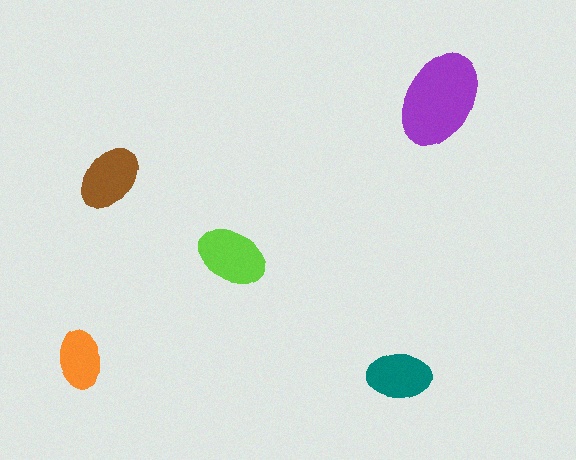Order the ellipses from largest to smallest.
the purple one, the lime one, the brown one, the teal one, the orange one.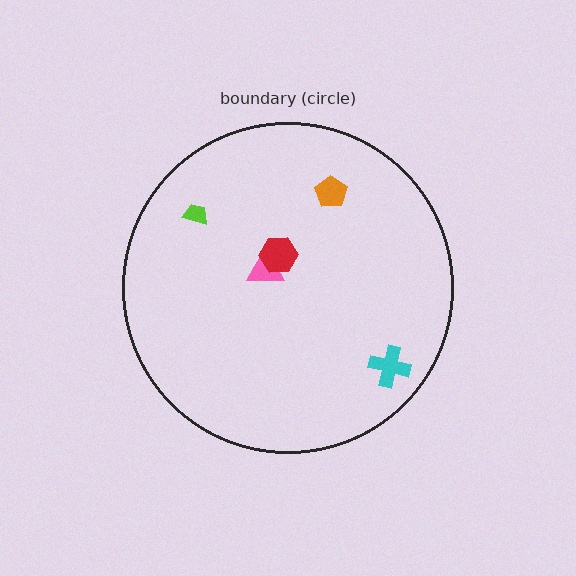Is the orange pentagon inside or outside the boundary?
Inside.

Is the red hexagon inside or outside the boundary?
Inside.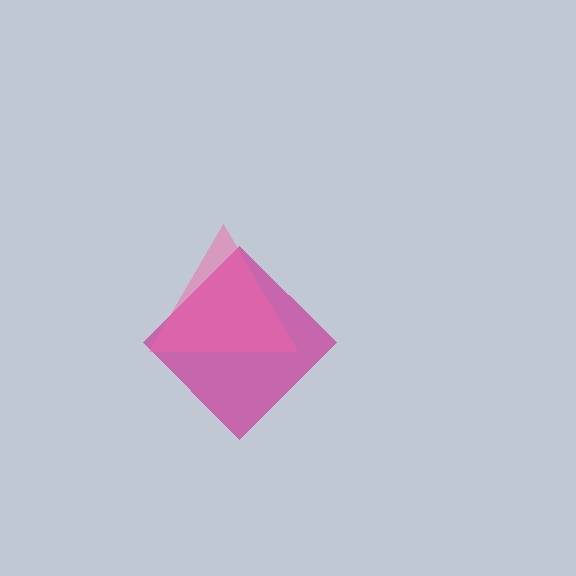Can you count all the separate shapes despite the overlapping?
Yes, there are 2 separate shapes.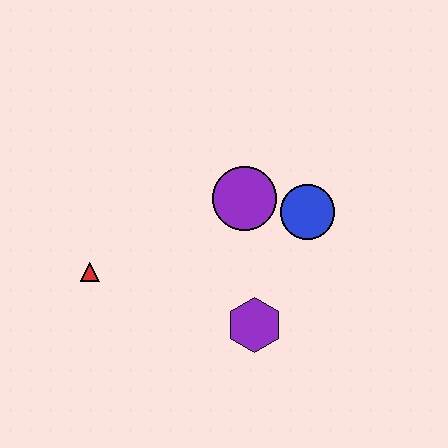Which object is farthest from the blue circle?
The red triangle is farthest from the blue circle.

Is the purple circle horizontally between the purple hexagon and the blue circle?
No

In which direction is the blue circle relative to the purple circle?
The blue circle is to the right of the purple circle.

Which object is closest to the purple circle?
The blue circle is closest to the purple circle.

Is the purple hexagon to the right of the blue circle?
No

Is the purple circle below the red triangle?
No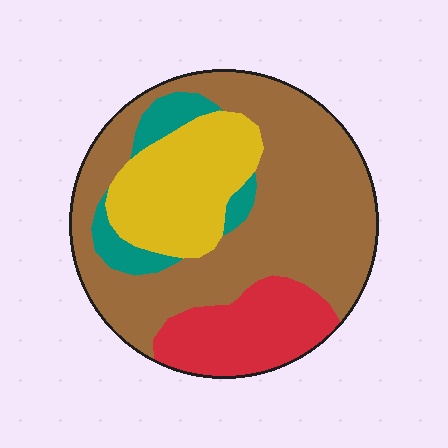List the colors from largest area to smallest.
From largest to smallest: brown, yellow, red, teal.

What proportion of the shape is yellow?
Yellow covers 20% of the shape.